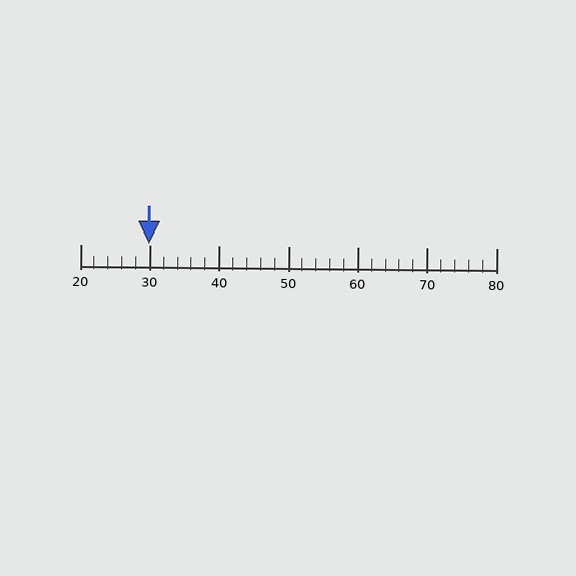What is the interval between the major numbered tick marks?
The major tick marks are spaced 10 units apart.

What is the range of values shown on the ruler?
The ruler shows values from 20 to 80.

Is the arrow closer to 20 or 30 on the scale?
The arrow is closer to 30.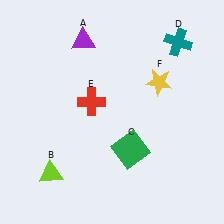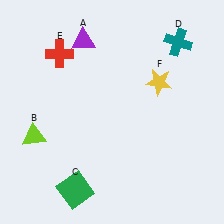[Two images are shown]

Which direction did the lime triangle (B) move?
The lime triangle (B) moved up.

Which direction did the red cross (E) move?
The red cross (E) moved up.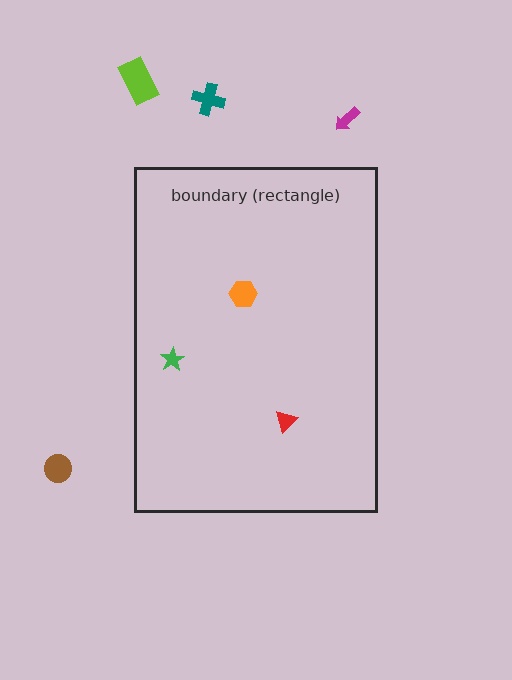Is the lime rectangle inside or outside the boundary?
Outside.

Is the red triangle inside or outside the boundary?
Inside.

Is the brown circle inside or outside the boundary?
Outside.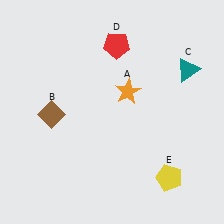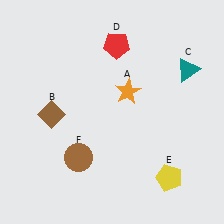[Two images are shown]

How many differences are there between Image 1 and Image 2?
There is 1 difference between the two images.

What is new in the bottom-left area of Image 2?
A brown circle (F) was added in the bottom-left area of Image 2.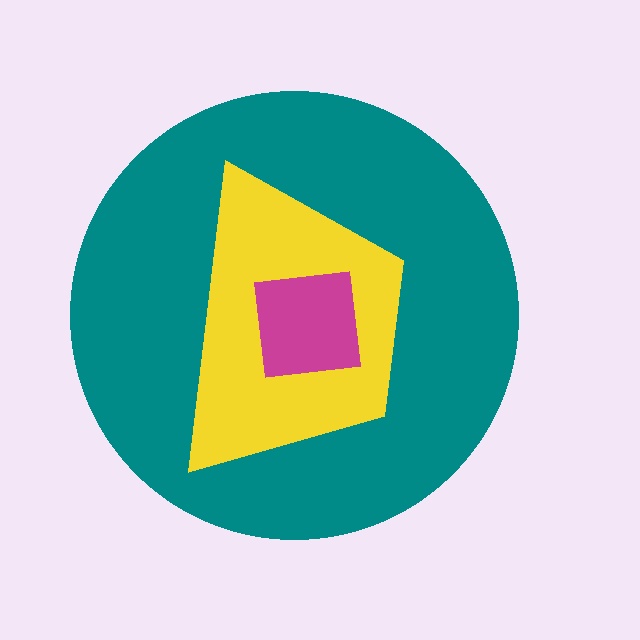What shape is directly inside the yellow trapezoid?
The magenta square.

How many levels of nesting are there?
3.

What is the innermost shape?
The magenta square.